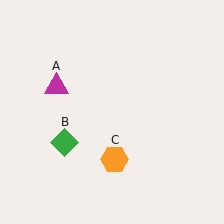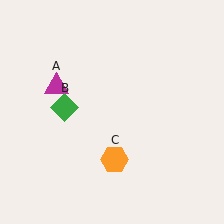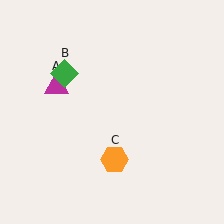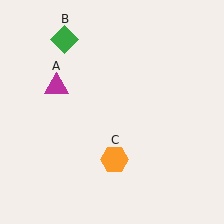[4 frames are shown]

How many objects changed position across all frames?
1 object changed position: green diamond (object B).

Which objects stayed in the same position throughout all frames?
Magenta triangle (object A) and orange hexagon (object C) remained stationary.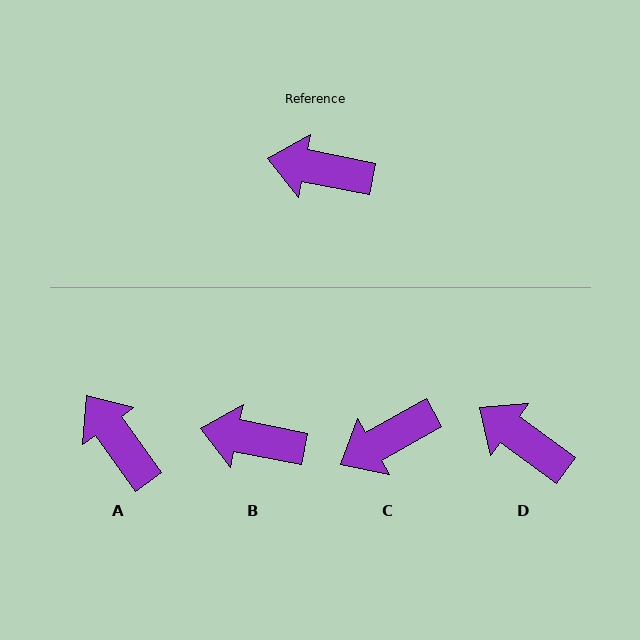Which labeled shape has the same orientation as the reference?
B.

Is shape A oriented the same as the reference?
No, it is off by about 43 degrees.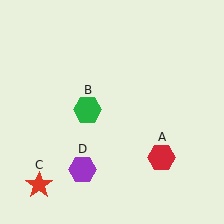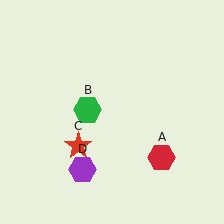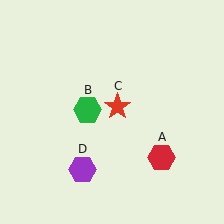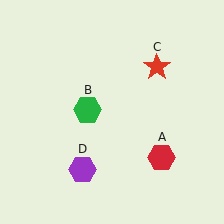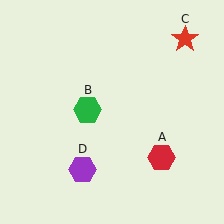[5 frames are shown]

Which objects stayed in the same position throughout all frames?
Red hexagon (object A) and green hexagon (object B) and purple hexagon (object D) remained stationary.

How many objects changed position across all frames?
1 object changed position: red star (object C).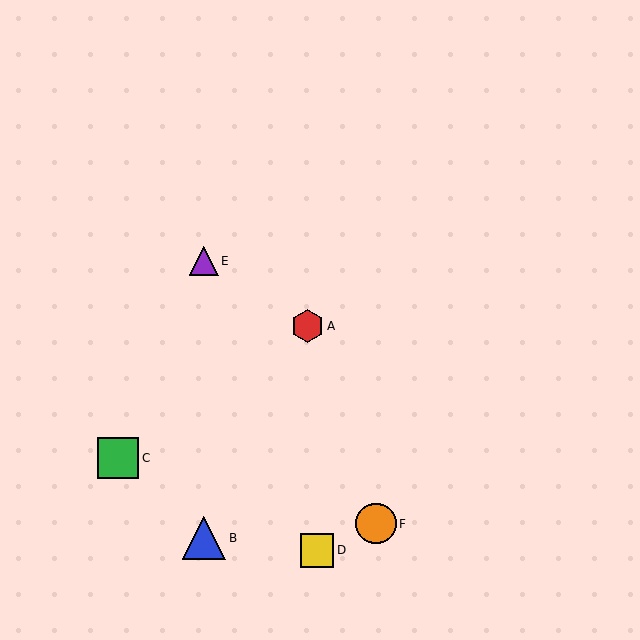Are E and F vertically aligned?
No, E is at x≈204 and F is at x≈376.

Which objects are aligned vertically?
Objects B, E are aligned vertically.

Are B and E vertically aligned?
Yes, both are at x≈204.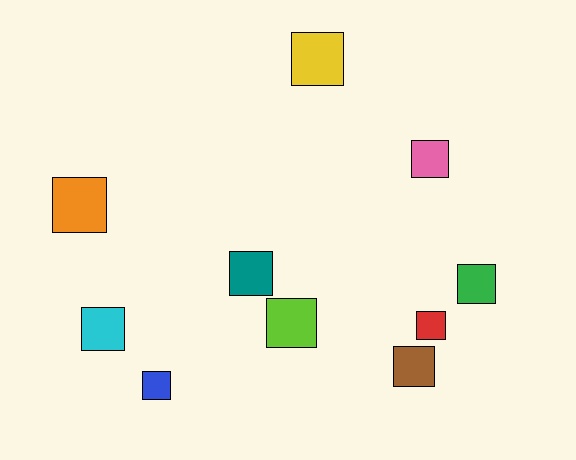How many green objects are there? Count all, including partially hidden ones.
There is 1 green object.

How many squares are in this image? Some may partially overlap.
There are 10 squares.